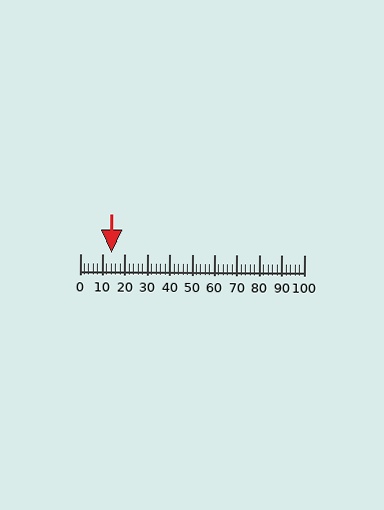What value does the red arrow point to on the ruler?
The red arrow points to approximately 14.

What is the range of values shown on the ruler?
The ruler shows values from 0 to 100.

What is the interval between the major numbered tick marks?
The major tick marks are spaced 10 units apart.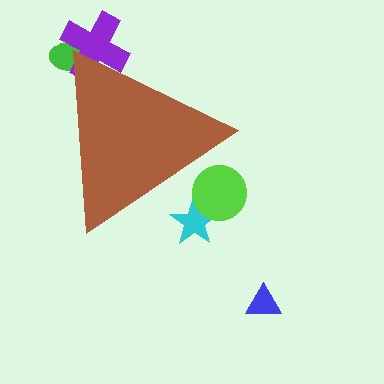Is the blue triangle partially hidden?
No, the blue triangle is fully visible.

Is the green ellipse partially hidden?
Yes, the green ellipse is partially hidden behind the brown triangle.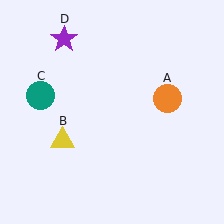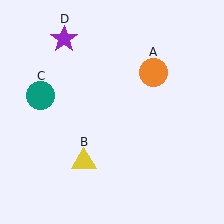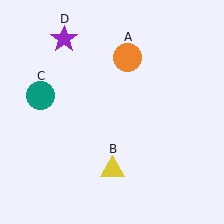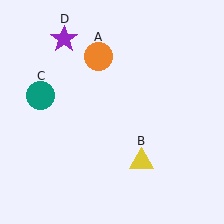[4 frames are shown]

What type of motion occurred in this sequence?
The orange circle (object A), yellow triangle (object B) rotated counterclockwise around the center of the scene.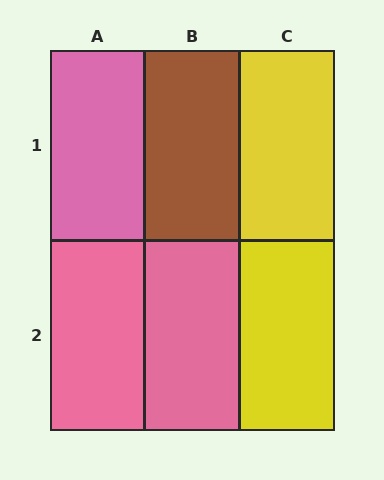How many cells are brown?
1 cell is brown.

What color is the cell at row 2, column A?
Pink.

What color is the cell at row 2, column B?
Pink.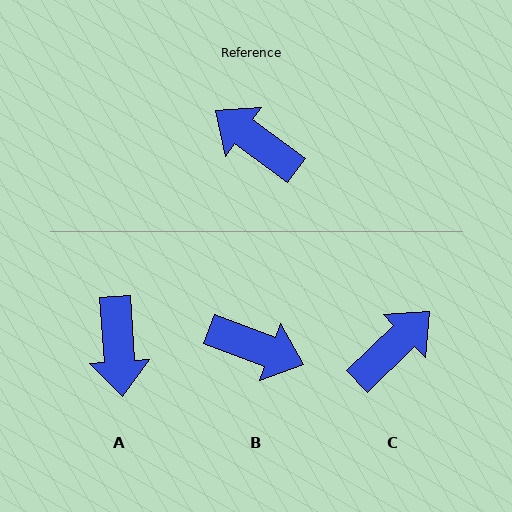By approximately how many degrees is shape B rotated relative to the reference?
Approximately 165 degrees clockwise.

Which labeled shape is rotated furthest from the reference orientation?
B, about 165 degrees away.